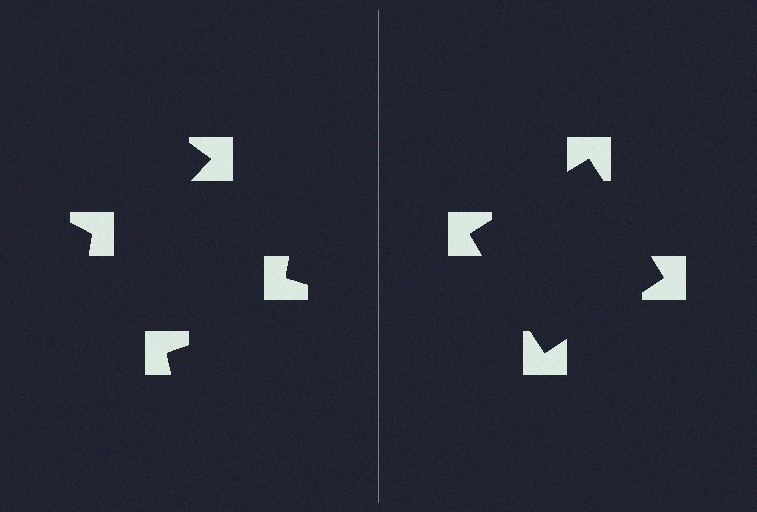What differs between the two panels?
The notched squares are positioned identically on both sides; only the wedge orientations differ. On the right they align to a square; on the left they are misaligned.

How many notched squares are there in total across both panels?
8 — 4 on each side.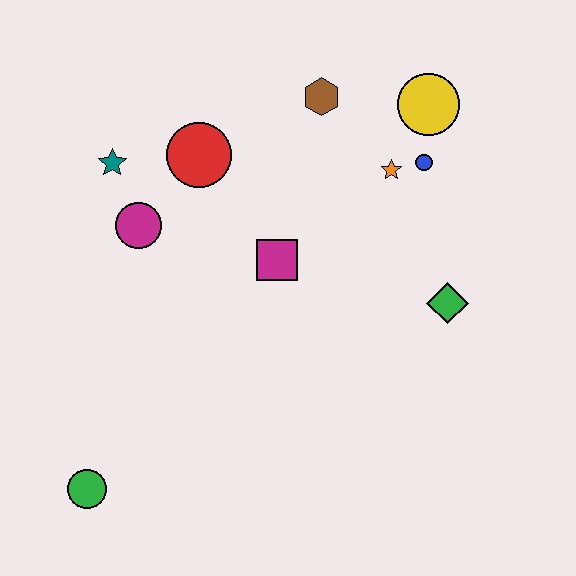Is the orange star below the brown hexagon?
Yes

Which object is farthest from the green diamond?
The green circle is farthest from the green diamond.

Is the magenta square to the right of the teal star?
Yes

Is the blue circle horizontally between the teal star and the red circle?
No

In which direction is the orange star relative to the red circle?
The orange star is to the right of the red circle.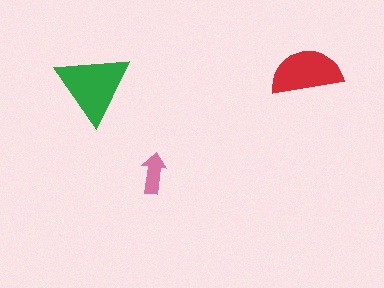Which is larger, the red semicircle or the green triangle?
The green triangle.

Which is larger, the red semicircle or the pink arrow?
The red semicircle.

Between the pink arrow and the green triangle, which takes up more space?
The green triangle.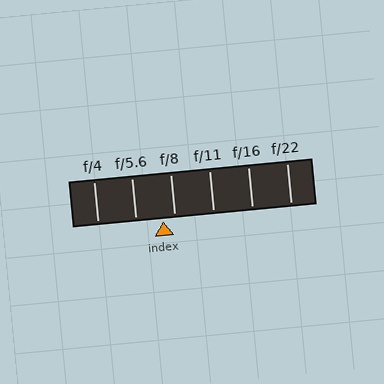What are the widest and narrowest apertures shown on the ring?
The widest aperture shown is f/4 and the narrowest is f/22.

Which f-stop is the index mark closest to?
The index mark is closest to f/8.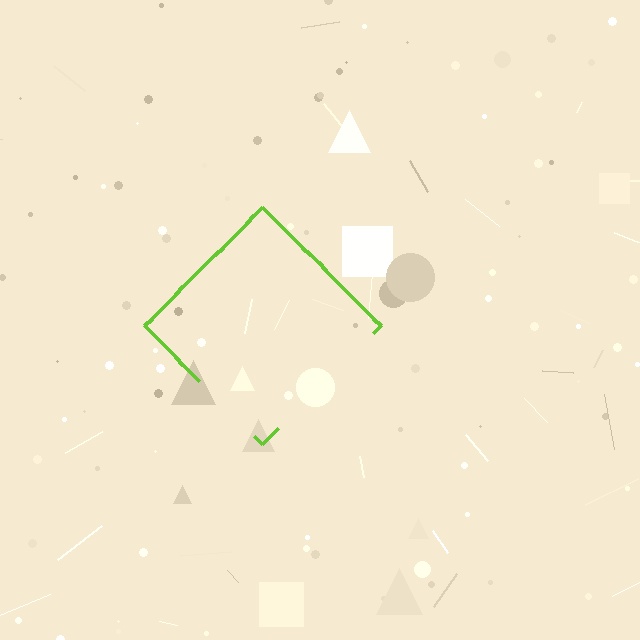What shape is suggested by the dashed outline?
The dashed outline suggests a diamond.